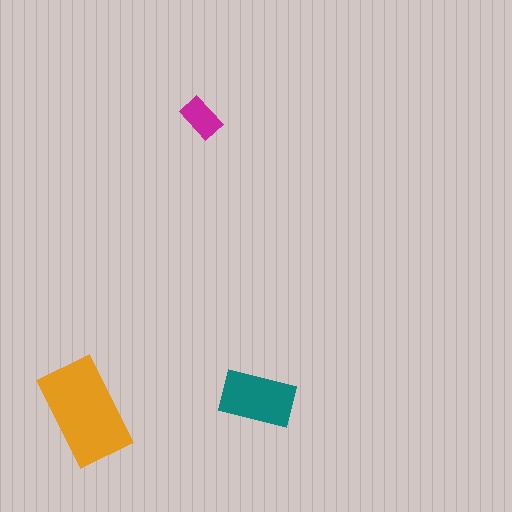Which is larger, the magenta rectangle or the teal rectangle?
The teal one.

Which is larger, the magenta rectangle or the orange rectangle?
The orange one.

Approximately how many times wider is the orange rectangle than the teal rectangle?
About 1.5 times wider.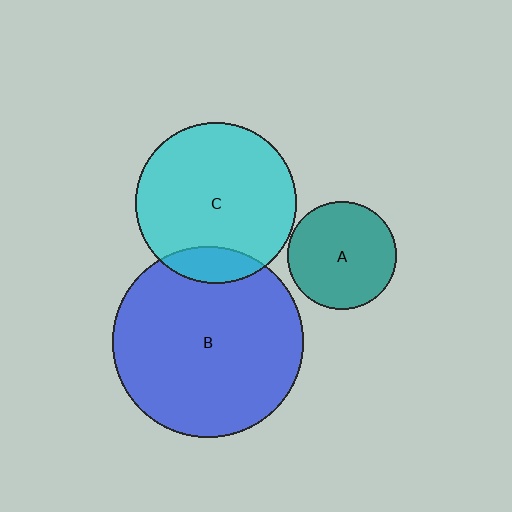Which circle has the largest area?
Circle B (blue).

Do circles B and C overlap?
Yes.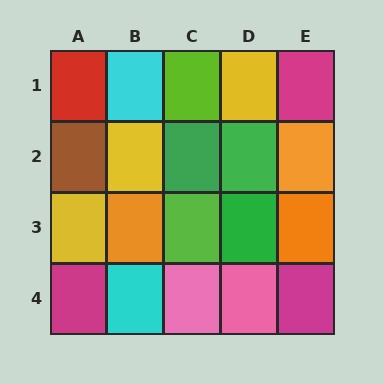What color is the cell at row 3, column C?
Lime.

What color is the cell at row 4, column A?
Magenta.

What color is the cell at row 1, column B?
Cyan.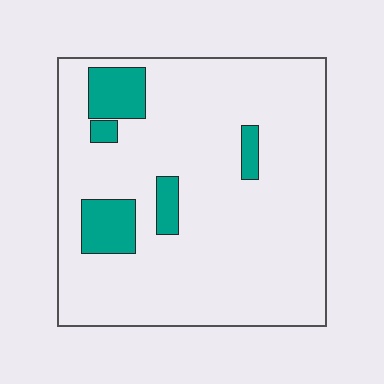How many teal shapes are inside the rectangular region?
5.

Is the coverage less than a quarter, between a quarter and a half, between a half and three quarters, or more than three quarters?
Less than a quarter.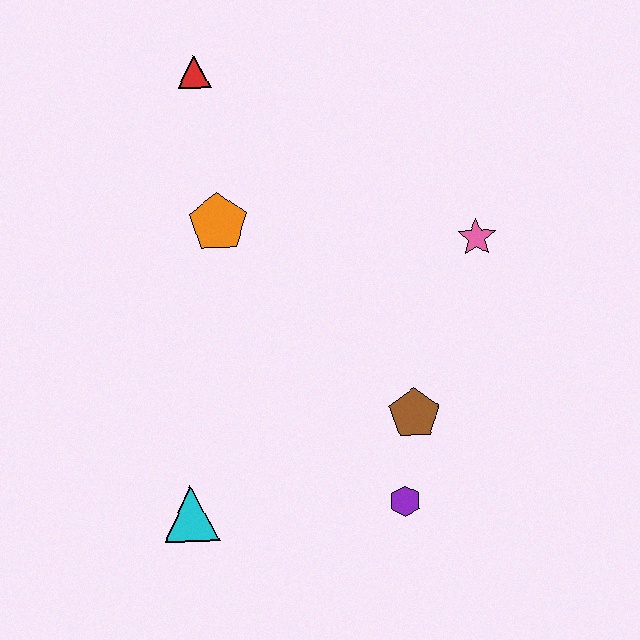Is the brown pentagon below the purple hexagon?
No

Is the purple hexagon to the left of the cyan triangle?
No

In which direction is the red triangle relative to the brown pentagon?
The red triangle is above the brown pentagon.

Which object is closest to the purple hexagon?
The brown pentagon is closest to the purple hexagon.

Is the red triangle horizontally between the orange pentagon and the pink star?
No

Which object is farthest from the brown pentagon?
The red triangle is farthest from the brown pentagon.